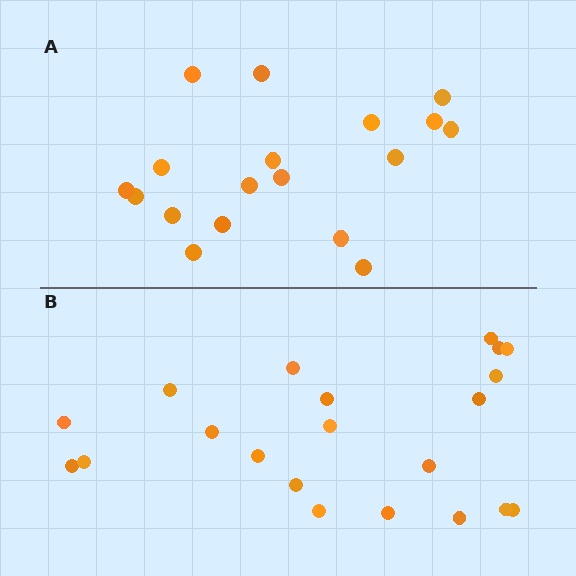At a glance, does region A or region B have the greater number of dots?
Region B (the bottom region) has more dots.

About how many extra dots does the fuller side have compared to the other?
Region B has just a few more — roughly 2 or 3 more dots than region A.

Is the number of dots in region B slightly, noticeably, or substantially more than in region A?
Region B has only slightly more — the two regions are fairly close. The ratio is roughly 1.2 to 1.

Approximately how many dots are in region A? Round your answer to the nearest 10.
About 20 dots. (The exact count is 18, which rounds to 20.)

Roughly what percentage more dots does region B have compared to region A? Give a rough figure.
About 15% more.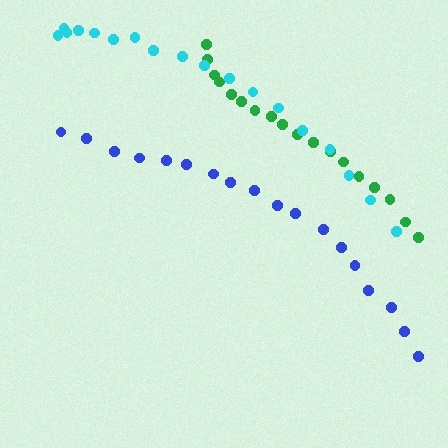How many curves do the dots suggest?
There are 3 distinct paths.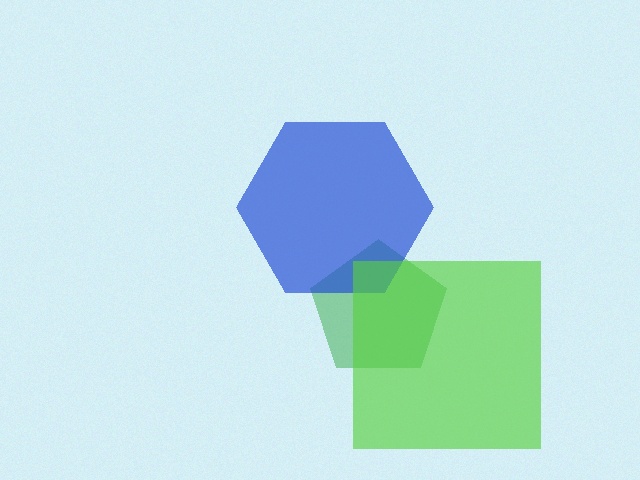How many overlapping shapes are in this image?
There are 3 overlapping shapes in the image.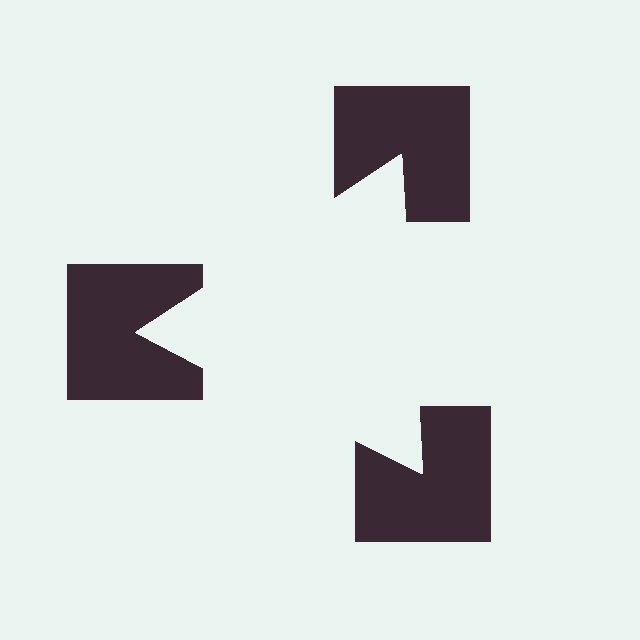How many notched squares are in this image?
There are 3 — one at each vertex of the illusory triangle.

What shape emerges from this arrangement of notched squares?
An illusory triangle — its edges are inferred from the aligned wedge cuts in the notched squares, not physically drawn.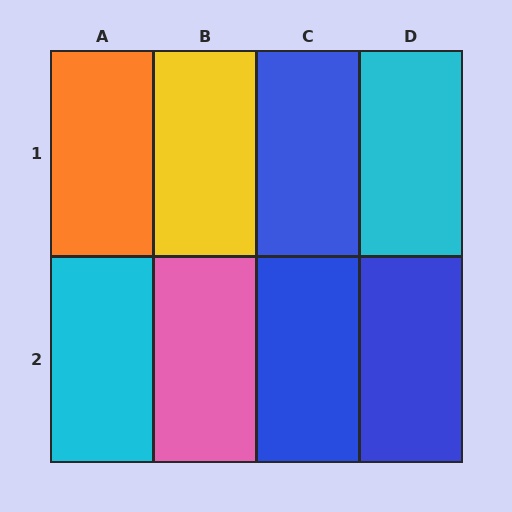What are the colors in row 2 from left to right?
Cyan, pink, blue, blue.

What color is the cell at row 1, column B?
Yellow.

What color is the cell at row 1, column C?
Blue.